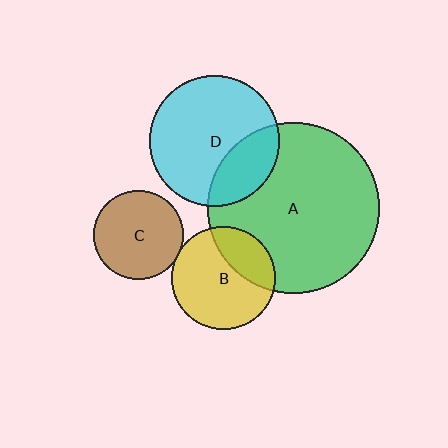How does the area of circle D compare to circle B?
Approximately 1.6 times.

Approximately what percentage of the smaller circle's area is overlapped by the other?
Approximately 5%.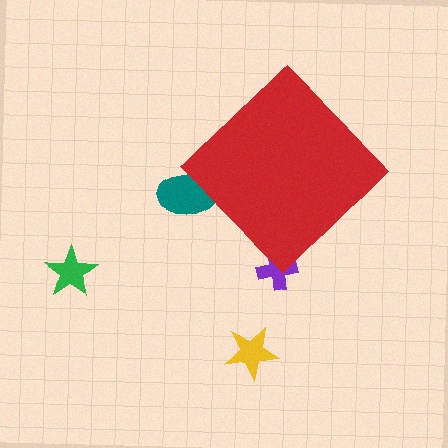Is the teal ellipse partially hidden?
Yes, the teal ellipse is partially hidden behind the red diamond.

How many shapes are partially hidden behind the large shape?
2 shapes are partially hidden.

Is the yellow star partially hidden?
No, the yellow star is fully visible.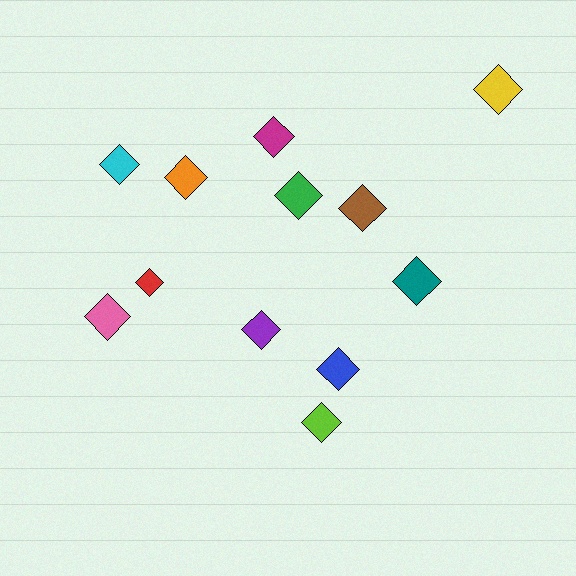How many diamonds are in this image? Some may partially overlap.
There are 12 diamonds.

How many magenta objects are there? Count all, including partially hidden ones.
There is 1 magenta object.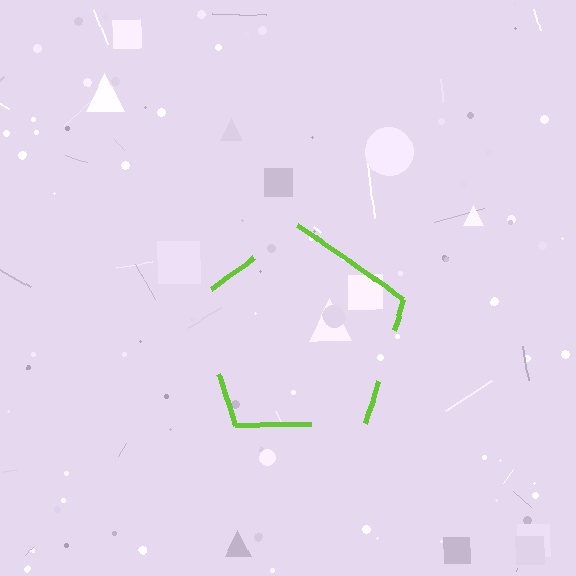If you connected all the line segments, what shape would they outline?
They would outline a pentagon.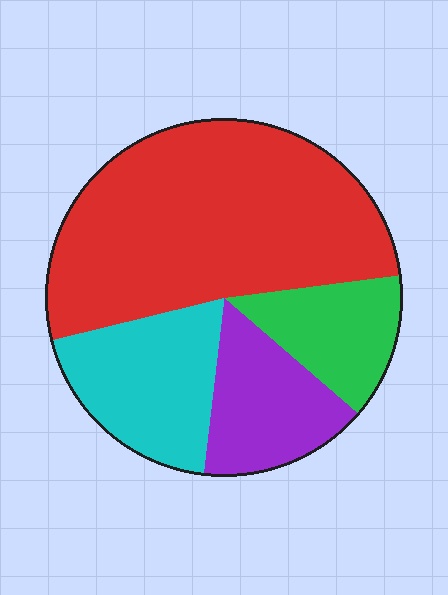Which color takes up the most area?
Red, at roughly 50%.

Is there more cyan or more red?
Red.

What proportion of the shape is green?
Green covers 13% of the shape.